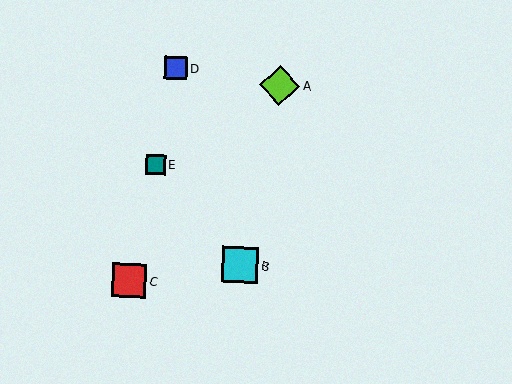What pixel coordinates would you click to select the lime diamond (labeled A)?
Click at (280, 85) to select the lime diamond A.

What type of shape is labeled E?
Shape E is a teal square.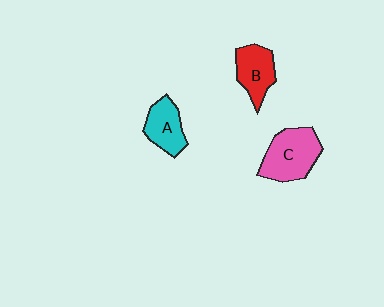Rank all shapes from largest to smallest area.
From largest to smallest: C (pink), B (red), A (cyan).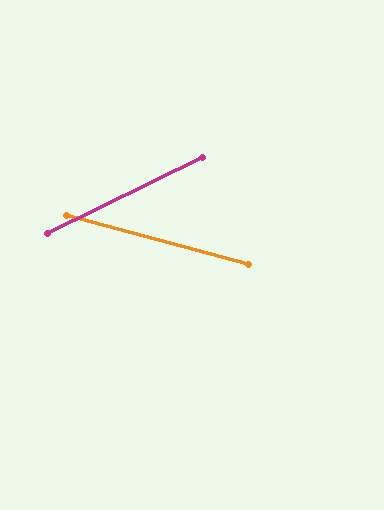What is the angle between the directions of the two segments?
Approximately 41 degrees.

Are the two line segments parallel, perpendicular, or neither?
Neither parallel nor perpendicular — they differ by about 41°.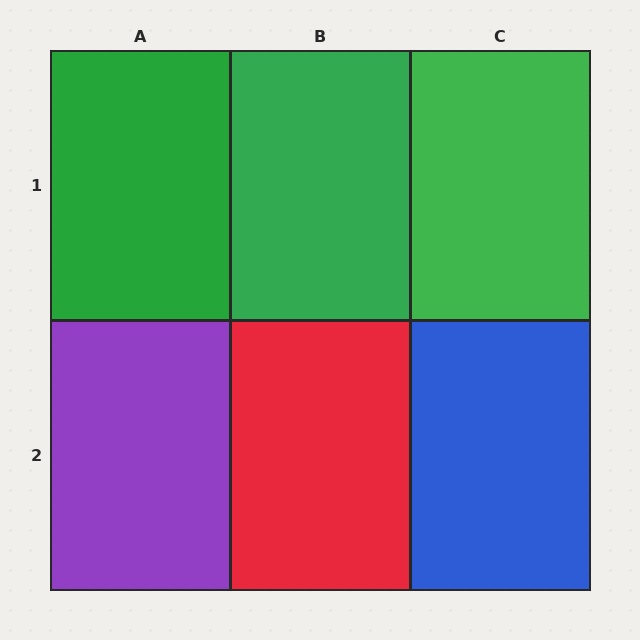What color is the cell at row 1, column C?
Green.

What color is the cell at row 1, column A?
Green.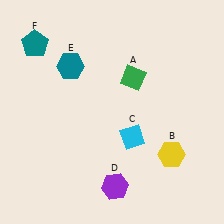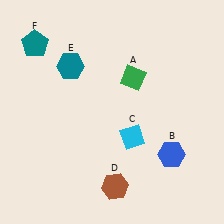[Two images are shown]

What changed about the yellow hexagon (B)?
In Image 1, B is yellow. In Image 2, it changed to blue.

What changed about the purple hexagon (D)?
In Image 1, D is purple. In Image 2, it changed to brown.